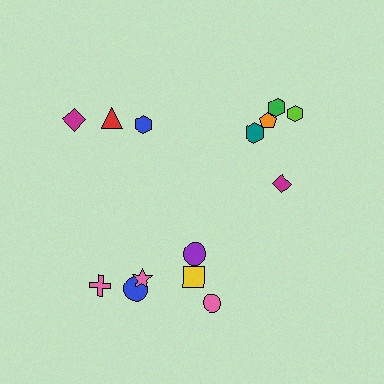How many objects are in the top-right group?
There are 5 objects.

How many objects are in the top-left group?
There are 3 objects.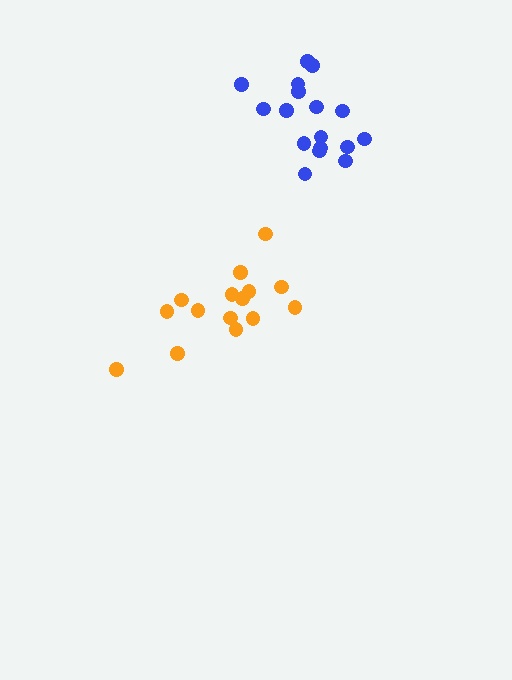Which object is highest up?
The blue cluster is topmost.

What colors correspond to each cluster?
The clusters are colored: blue, orange.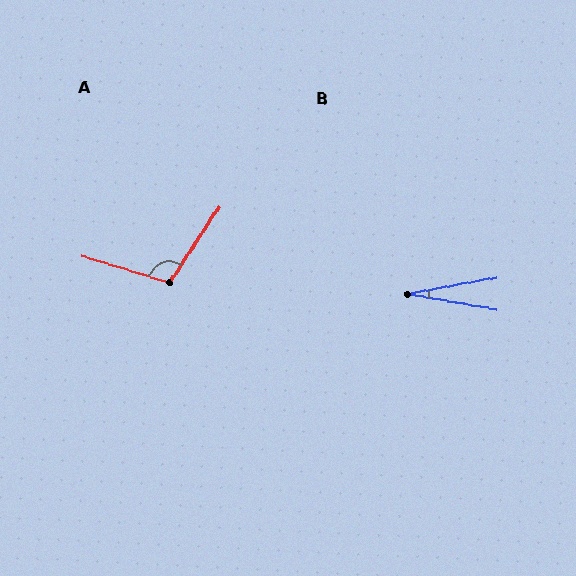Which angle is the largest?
A, at approximately 106 degrees.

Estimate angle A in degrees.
Approximately 106 degrees.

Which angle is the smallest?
B, at approximately 20 degrees.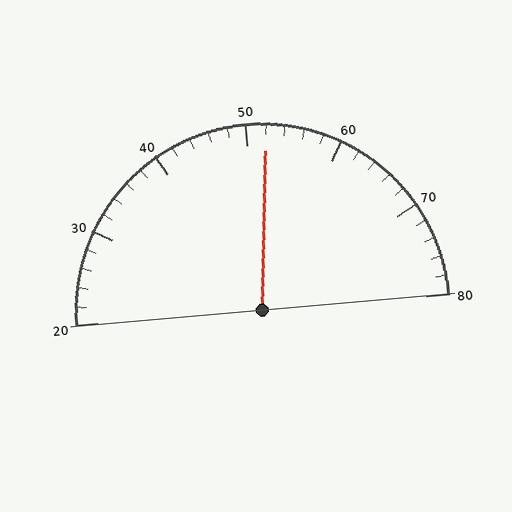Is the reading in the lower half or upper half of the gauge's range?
The reading is in the upper half of the range (20 to 80).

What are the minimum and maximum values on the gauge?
The gauge ranges from 20 to 80.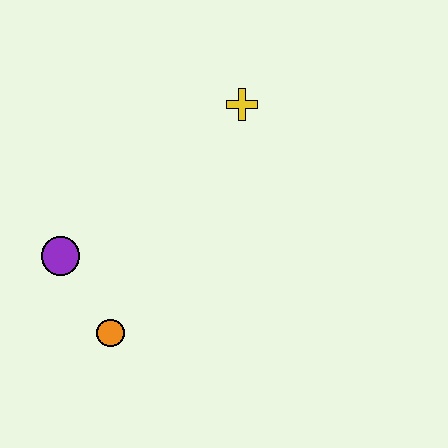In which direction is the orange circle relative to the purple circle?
The orange circle is below the purple circle.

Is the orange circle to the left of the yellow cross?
Yes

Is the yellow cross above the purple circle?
Yes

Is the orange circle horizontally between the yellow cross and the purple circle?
Yes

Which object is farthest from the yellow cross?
The orange circle is farthest from the yellow cross.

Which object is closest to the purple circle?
The orange circle is closest to the purple circle.